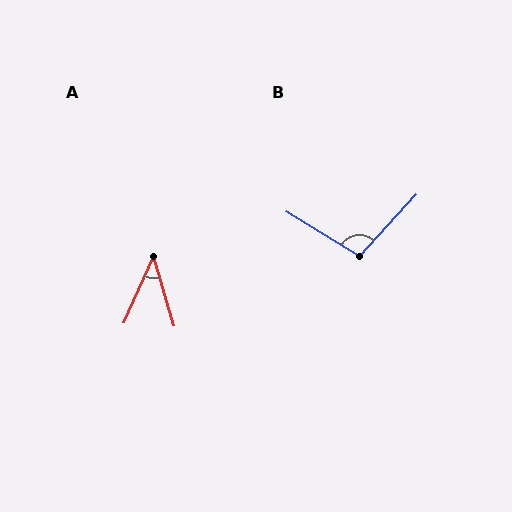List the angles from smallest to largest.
A (40°), B (101°).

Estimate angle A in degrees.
Approximately 40 degrees.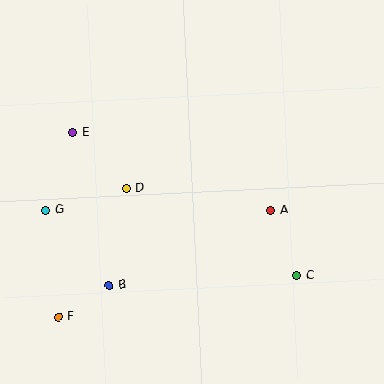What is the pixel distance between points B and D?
The distance between B and D is 98 pixels.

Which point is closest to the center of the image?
Point D at (126, 189) is closest to the center.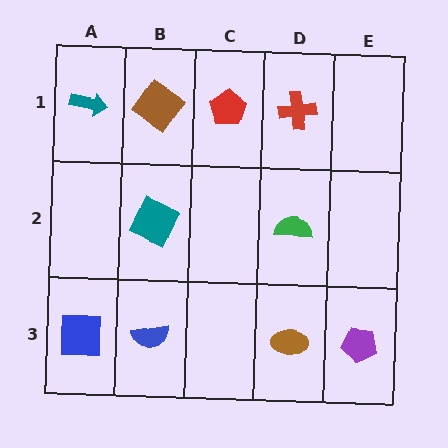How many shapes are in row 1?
4 shapes.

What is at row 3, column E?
A purple pentagon.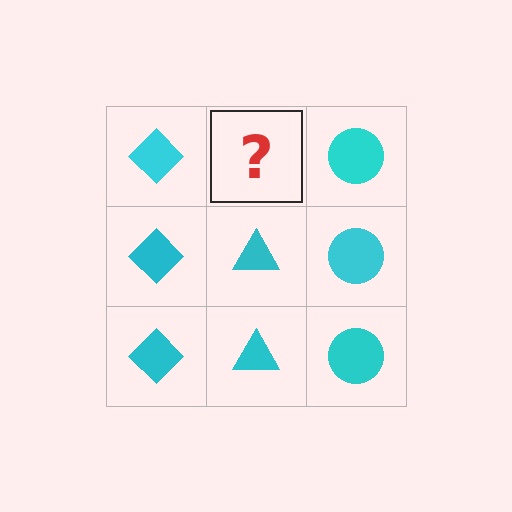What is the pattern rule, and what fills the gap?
The rule is that each column has a consistent shape. The gap should be filled with a cyan triangle.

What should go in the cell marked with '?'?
The missing cell should contain a cyan triangle.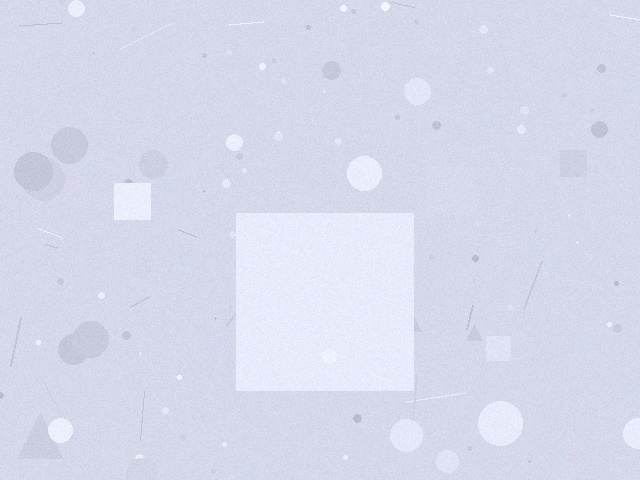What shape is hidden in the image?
A square is hidden in the image.